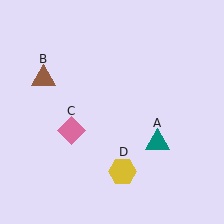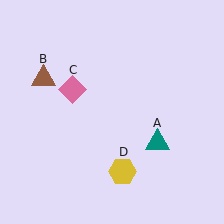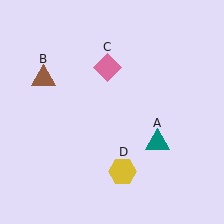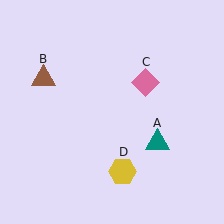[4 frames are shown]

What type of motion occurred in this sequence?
The pink diamond (object C) rotated clockwise around the center of the scene.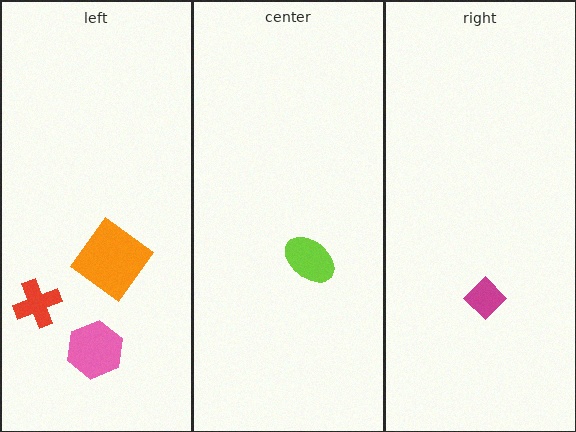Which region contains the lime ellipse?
The center region.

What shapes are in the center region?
The lime ellipse.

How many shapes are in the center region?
1.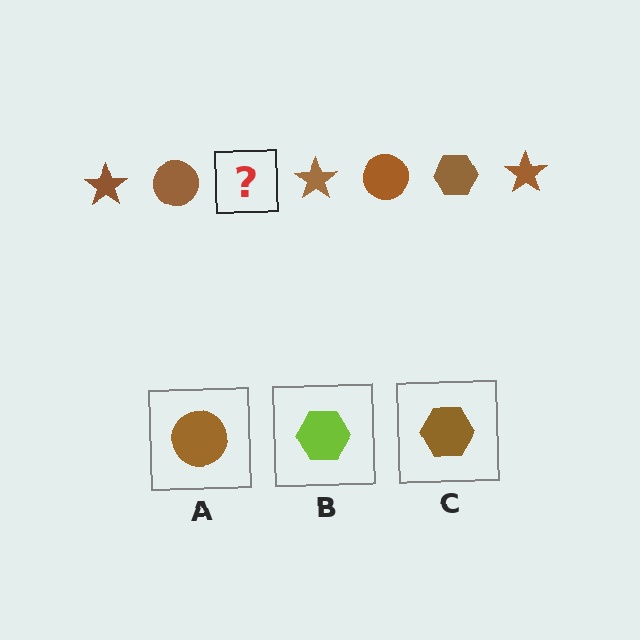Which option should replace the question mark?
Option C.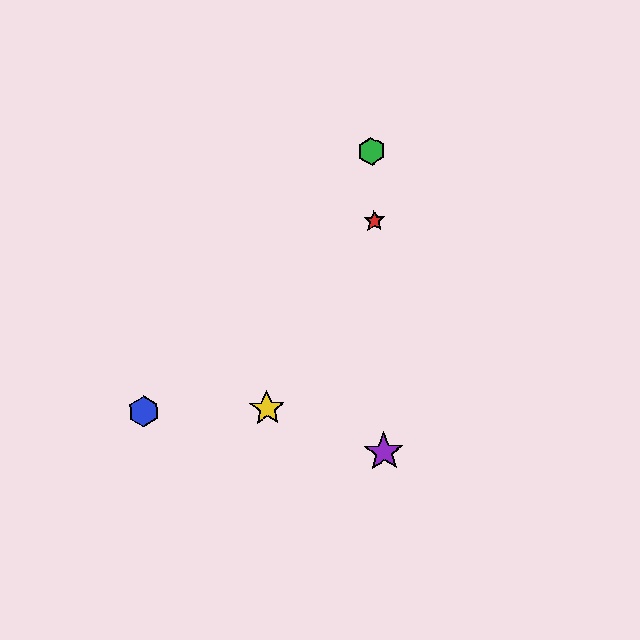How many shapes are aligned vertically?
3 shapes (the red star, the green hexagon, the purple star) are aligned vertically.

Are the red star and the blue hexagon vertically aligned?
No, the red star is at x≈374 and the blue hexagon is at x≈144.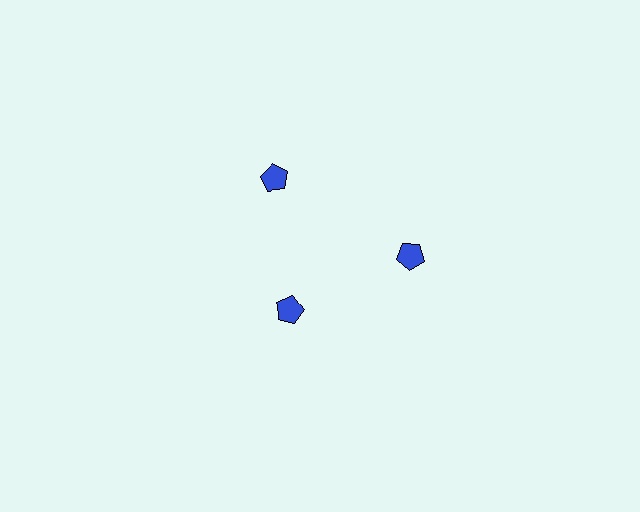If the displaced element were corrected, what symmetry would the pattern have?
It would have 3-fold rotational symmetry — the pattern would map onto itself every 120 degrees.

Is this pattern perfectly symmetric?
No. The 3 blue pentagons are arranged in a ring, but one element near the 7 o'clock position is pulled inward toward the center, breaking the 3-fold rotational symmetry.